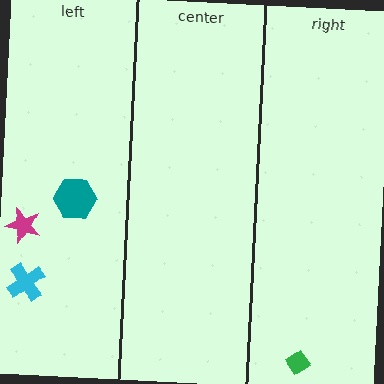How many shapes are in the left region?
3.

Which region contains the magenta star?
The left region.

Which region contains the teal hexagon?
The left region.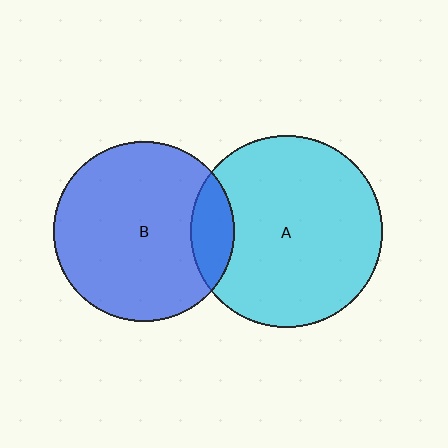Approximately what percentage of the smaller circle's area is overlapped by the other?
Approximately 15%.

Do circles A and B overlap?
Yes.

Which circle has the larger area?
Circle A (cyan).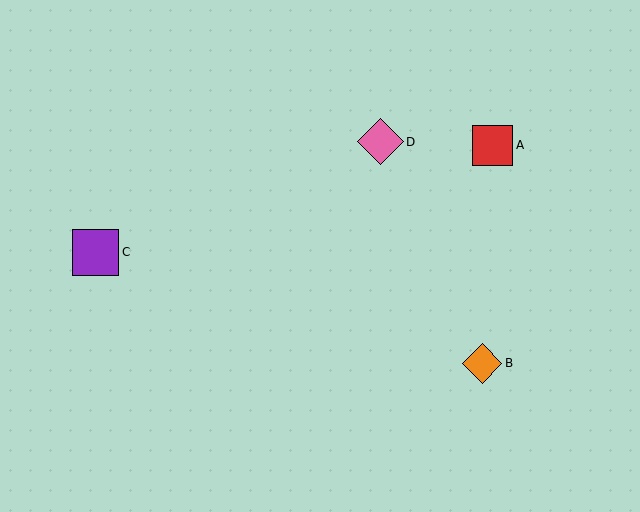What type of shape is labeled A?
Shape A is a red square.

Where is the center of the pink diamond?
The center of the pink diamond is at (380, 142).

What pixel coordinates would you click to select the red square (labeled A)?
Click at (493, 145) to select the red square A.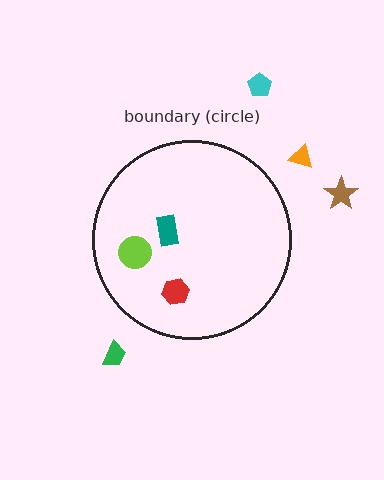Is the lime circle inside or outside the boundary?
Inside.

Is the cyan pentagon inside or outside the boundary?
Outside.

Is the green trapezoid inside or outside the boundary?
Outside.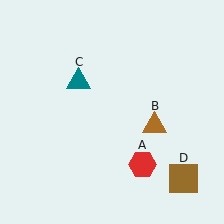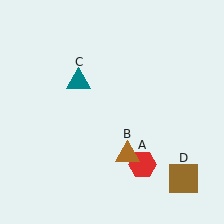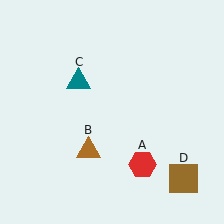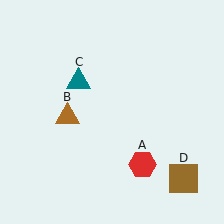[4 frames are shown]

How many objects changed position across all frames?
1 object changed position: brown triangle (object B).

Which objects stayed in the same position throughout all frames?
Red hexagon (object A) and teal triangle (object C) and brown square (object D) remained stationary.